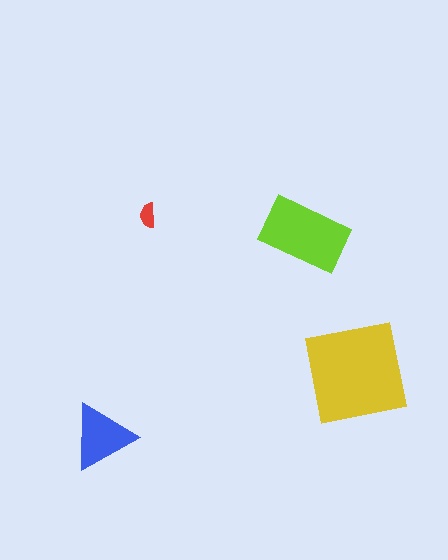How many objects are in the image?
There are 4 objects in the image.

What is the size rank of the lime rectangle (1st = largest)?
2nd.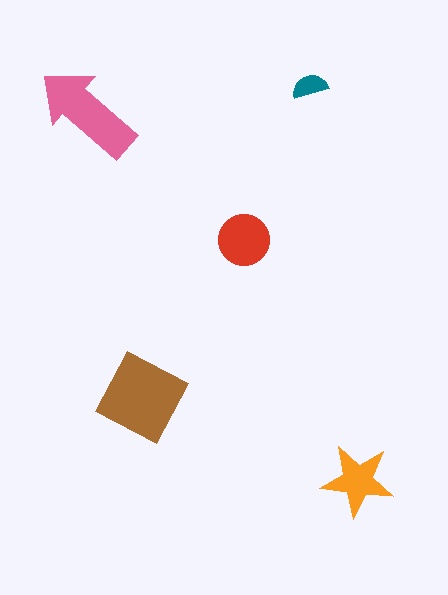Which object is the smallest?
The teal semicircle.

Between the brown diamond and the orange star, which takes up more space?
The brown diamond.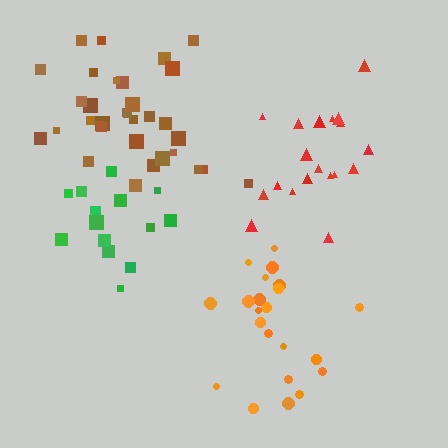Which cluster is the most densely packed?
Green.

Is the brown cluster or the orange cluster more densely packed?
Orange.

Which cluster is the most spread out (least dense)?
Red.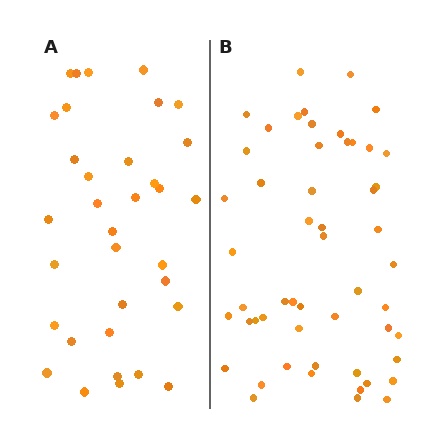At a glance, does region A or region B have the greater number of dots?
Region B (the right region) has more dots.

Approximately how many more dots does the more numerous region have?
Region B has approximately 20 more dots than region A.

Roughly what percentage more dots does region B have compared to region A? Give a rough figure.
About 55% more.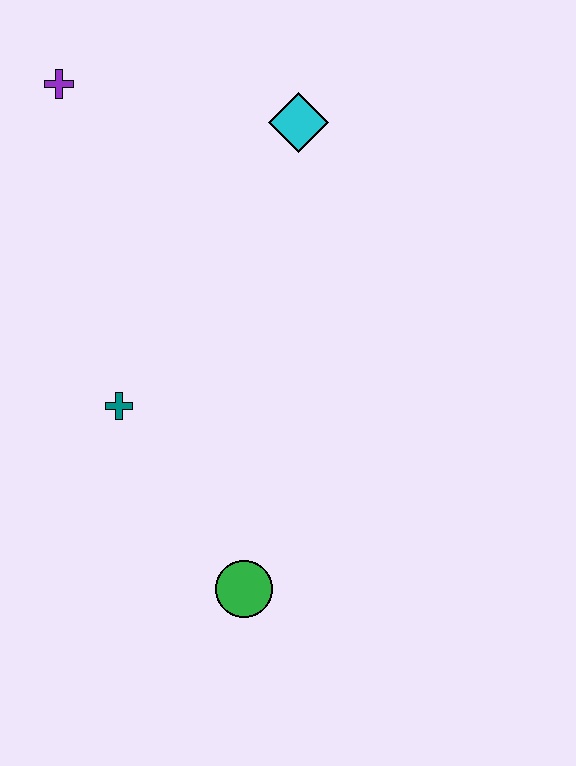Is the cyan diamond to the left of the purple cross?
No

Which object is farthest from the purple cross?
The green circle is farthest from the purple cross.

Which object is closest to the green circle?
The teal cross is closest to the green circle.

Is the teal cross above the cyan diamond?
No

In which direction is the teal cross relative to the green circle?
The teal cross is above the green circle.